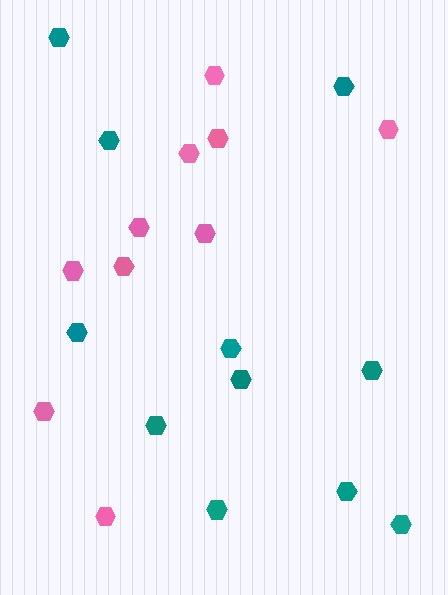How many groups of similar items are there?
There are 2 groups: one group of pink hexagons (10) and one group of teal hexagons (11).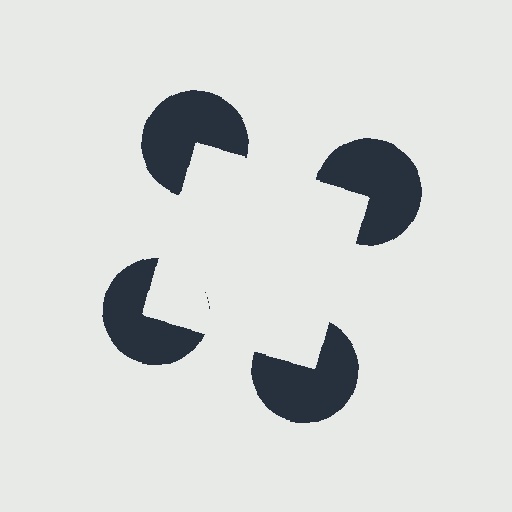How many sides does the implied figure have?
4 sides.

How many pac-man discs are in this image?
There are 4 — one at each vertex of the illusory square.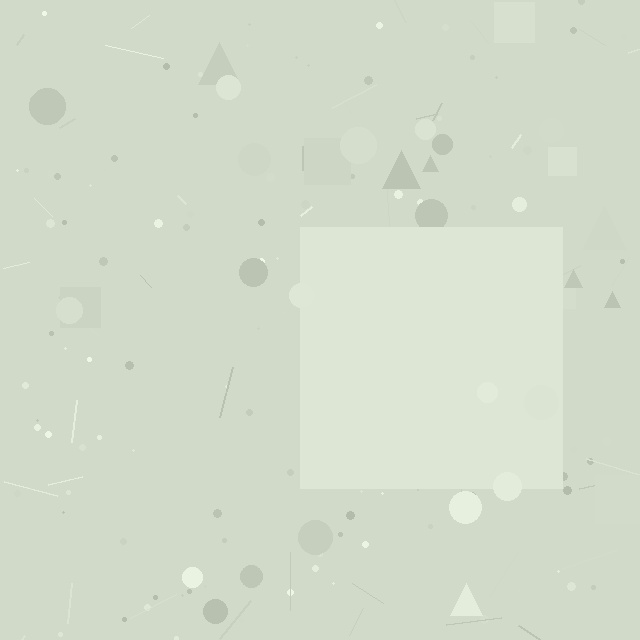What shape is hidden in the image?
A square is hidden in the image.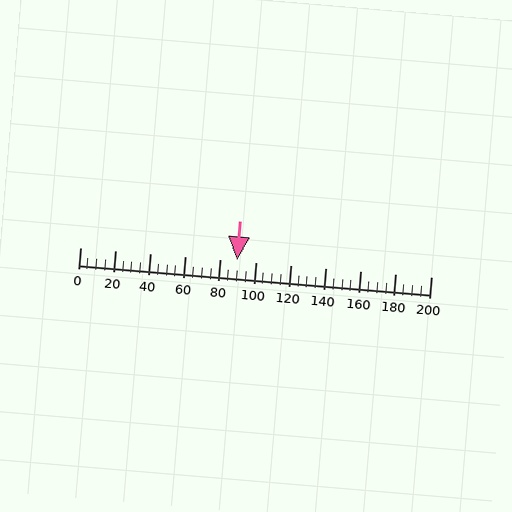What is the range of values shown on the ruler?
The ruler shows values from 0 to 200.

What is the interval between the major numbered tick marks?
The major tick marks are spaced 20 units apart.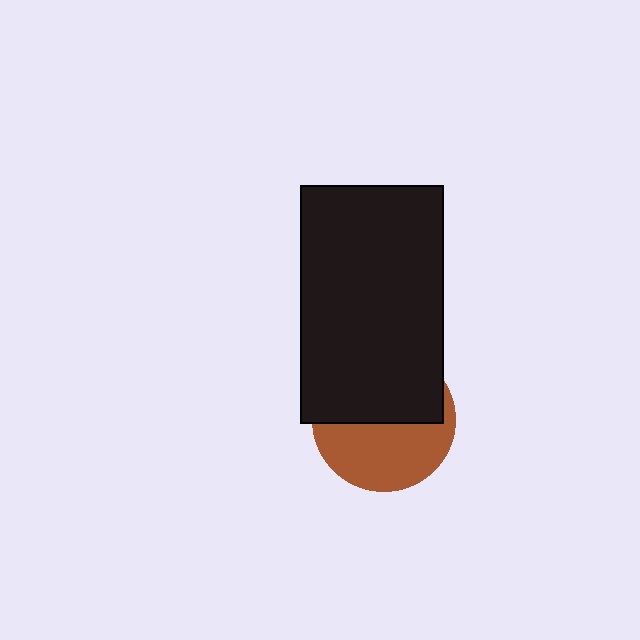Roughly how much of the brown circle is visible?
About half of it is visible (roughly 49%).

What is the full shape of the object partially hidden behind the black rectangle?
The partially hidden object is a brown circle.